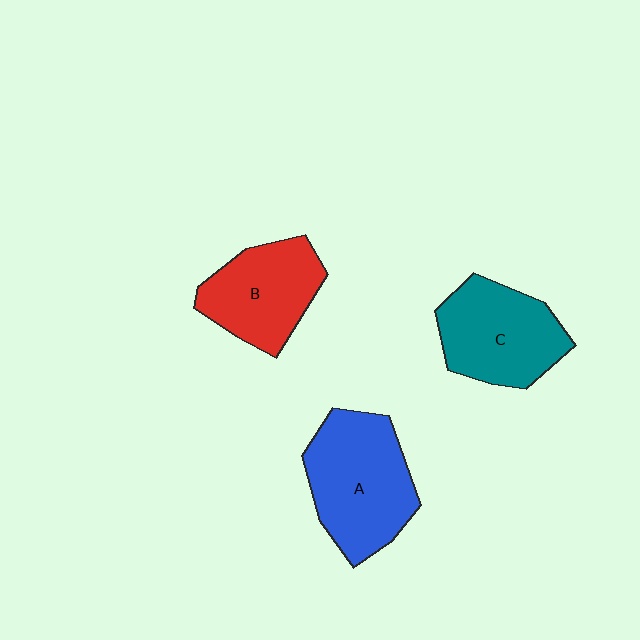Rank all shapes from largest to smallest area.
From largest to smallest: A (blue), C (teal), B (red).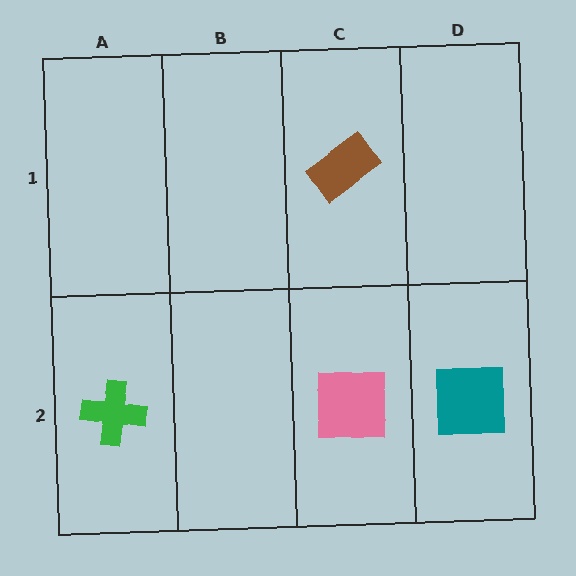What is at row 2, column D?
A teal square.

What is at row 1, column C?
A brown rectangle.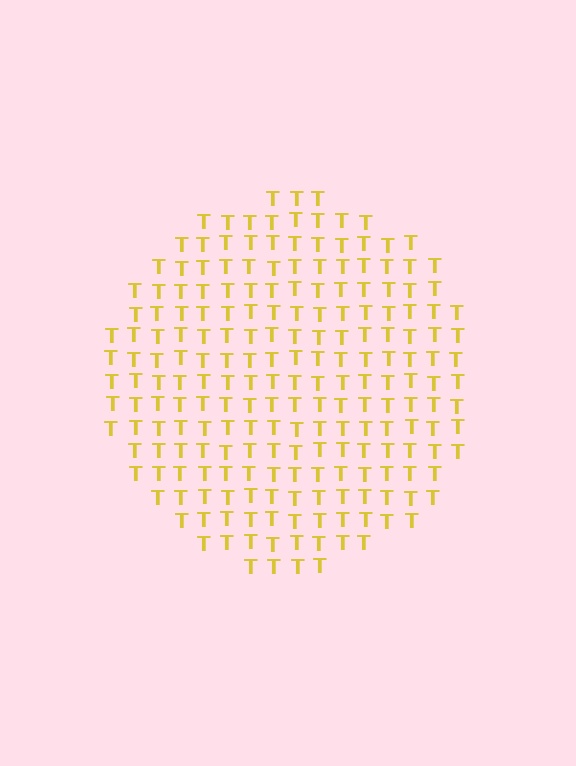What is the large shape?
The large shape is a circle.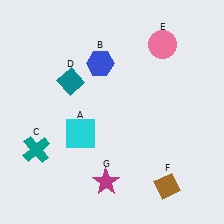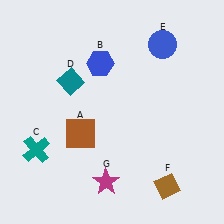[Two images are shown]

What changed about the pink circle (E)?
In Image 1, E is pink. In Image 2, it changed to blue.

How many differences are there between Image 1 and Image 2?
There are 2 differences between the two images.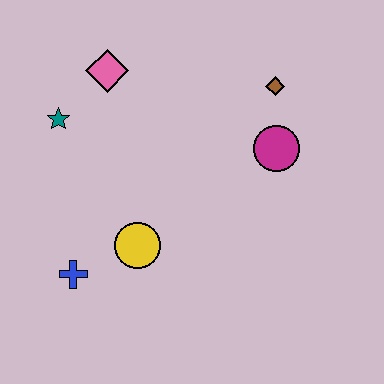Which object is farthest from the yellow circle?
The brown diamond is farthest from the yellow circle.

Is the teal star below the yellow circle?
No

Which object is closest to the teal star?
The pink diamond is closest to the teal star.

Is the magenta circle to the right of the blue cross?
Yes